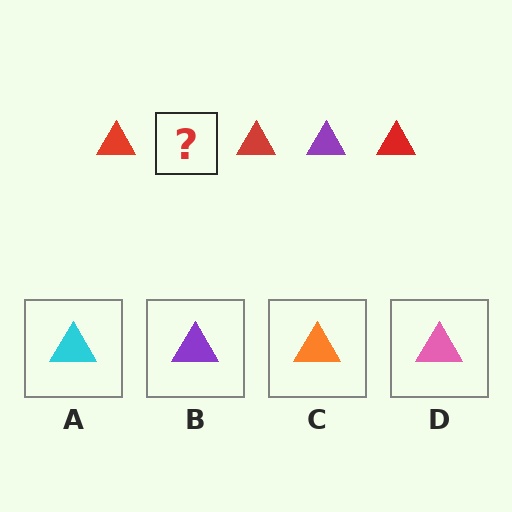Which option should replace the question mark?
Option B.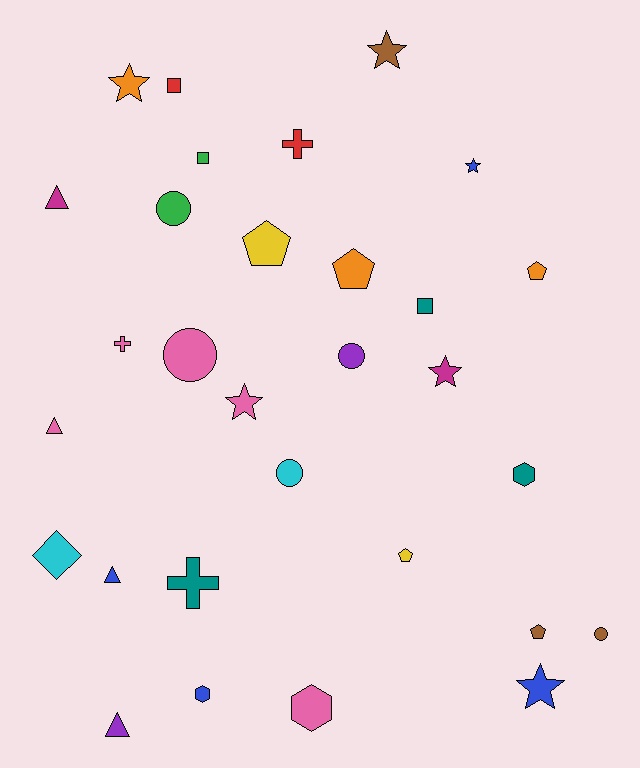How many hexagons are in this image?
There are 3 hexagons.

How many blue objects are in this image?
There are 4 blue objects.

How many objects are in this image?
There are 30 objects.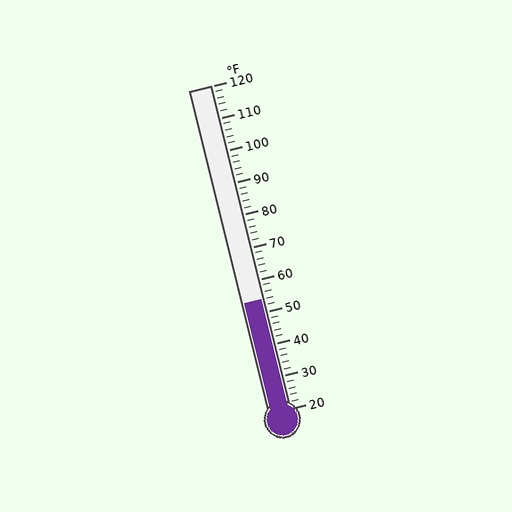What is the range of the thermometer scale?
The thermometer scale ranges from 20°F to 120°F.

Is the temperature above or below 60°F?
The temperature is below 60°F.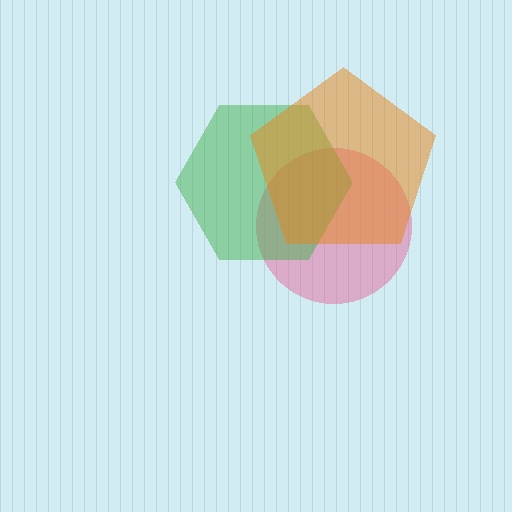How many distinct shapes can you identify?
There are 3 distinct shapes: a pink circle, a green hexagon, an orange pentagon.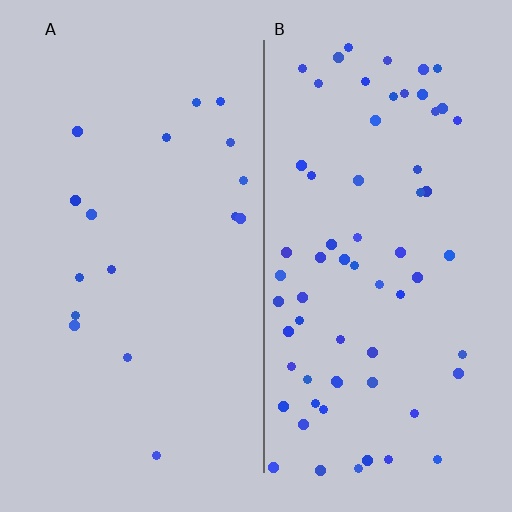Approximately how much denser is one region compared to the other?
Approximately 3.8× — region B over region A.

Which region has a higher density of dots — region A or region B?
B (the right).